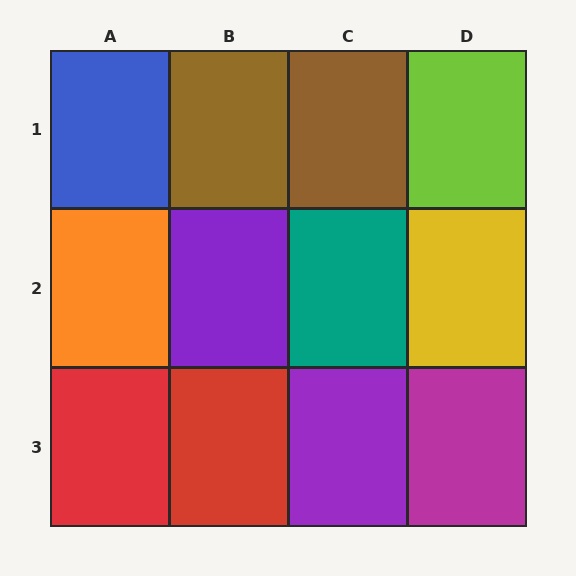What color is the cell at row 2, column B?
Purple.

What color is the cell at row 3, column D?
Magenta.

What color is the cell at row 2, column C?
Teal.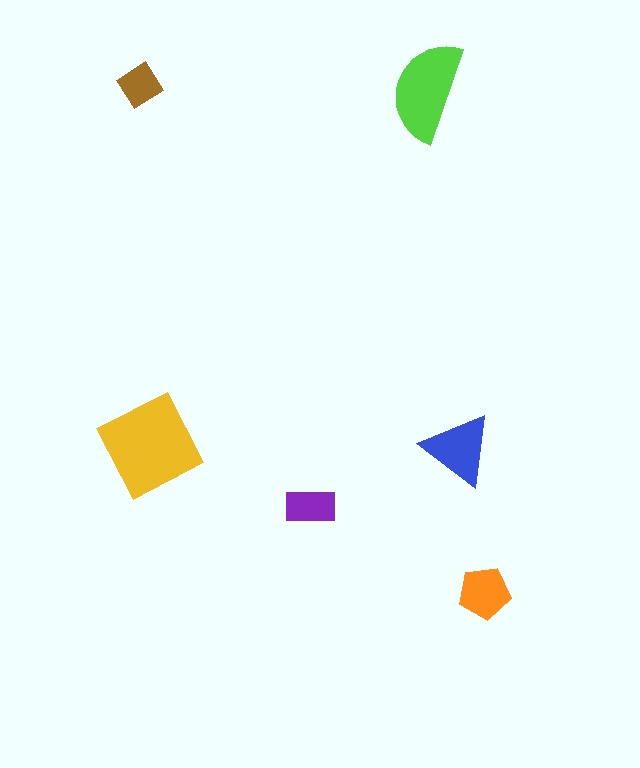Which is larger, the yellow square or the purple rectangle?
The yellow square.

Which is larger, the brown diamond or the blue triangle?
The blue triangle.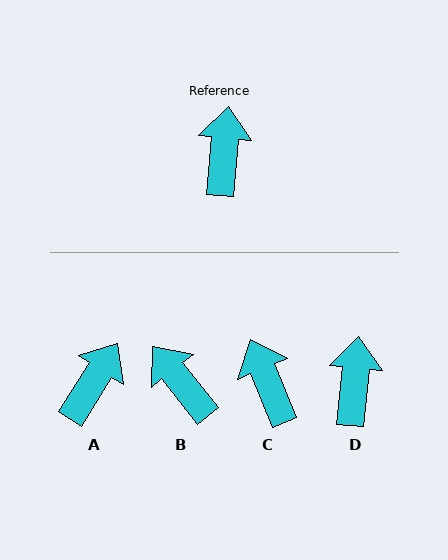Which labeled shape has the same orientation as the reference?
D.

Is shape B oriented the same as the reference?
No, it is off by about 44 degrees.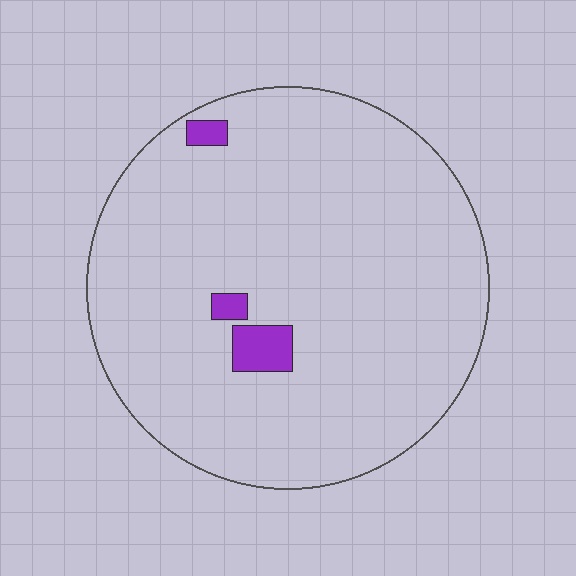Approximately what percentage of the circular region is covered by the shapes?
Approximately 5%.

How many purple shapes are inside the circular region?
3.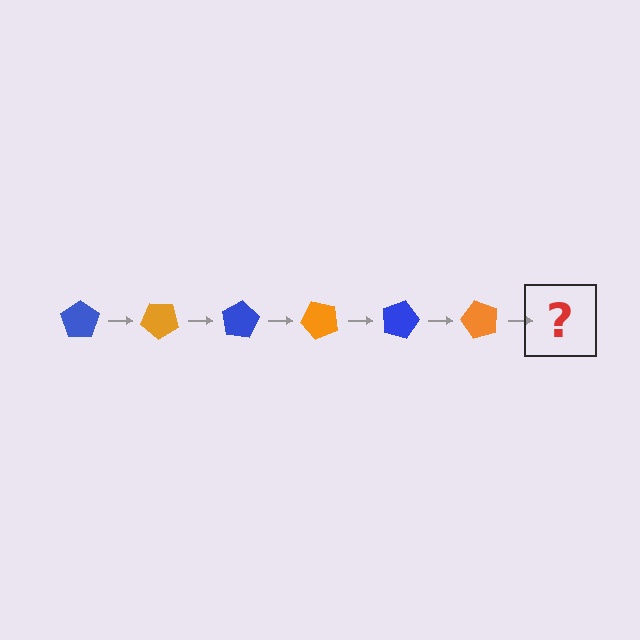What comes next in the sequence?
The next element should be a blue pentagon, rotated 240 degrees from the start.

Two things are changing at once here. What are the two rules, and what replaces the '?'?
The two rules are that it rotates 40 degrees each step and the color cycles through blue and orange. The '?' should be a blue pentagon, rotated 240 degrees from the start.